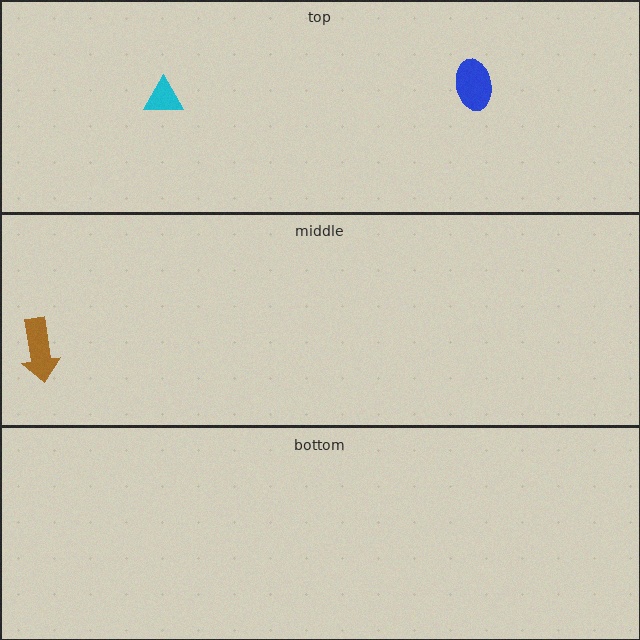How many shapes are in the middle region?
1.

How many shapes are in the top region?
2.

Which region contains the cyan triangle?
The top region.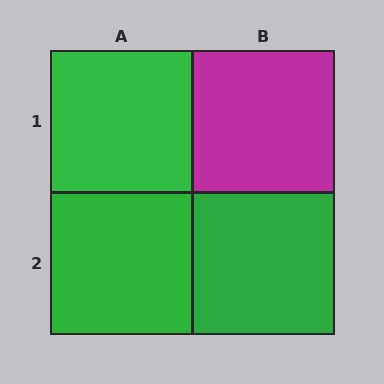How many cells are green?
3 cells are green.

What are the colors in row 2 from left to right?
Green, green.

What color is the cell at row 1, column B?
Magenta.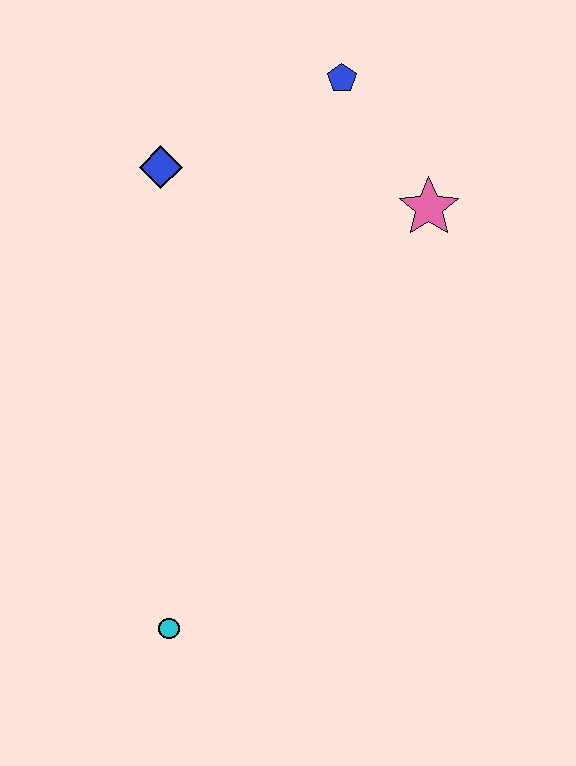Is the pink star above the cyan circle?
Yes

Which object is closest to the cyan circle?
The blue diamond is closest to the cyan circle.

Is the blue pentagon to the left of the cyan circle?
No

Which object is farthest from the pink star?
The cyan circle is farthest from the pink star.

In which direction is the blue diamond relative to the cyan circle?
The blue diamond is above the cyan circle.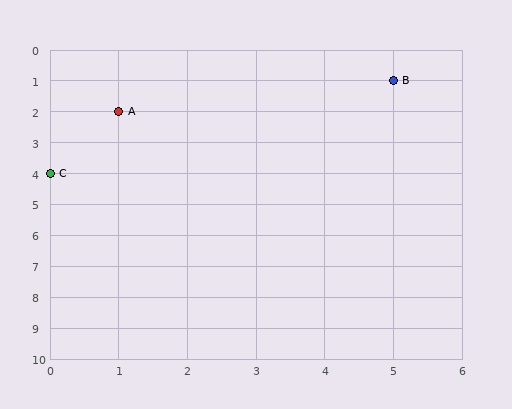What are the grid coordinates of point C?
Point C is at grid coordinates (0, 4).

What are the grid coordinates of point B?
Point B is at grid coordinates (5, 1).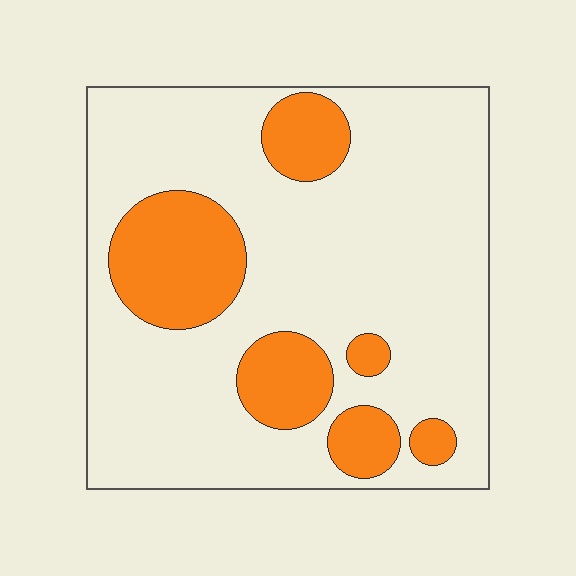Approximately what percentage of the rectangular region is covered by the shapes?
Approximately 25%.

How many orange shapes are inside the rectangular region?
6.